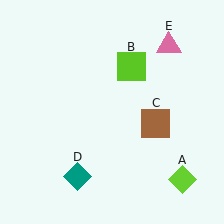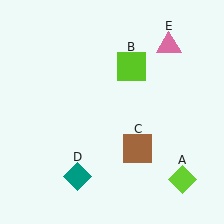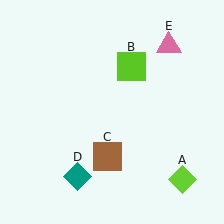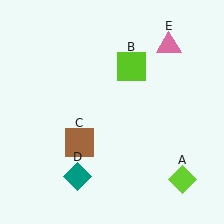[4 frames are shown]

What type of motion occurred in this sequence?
The brown square (object C) rotated clockwise around the center of the scene.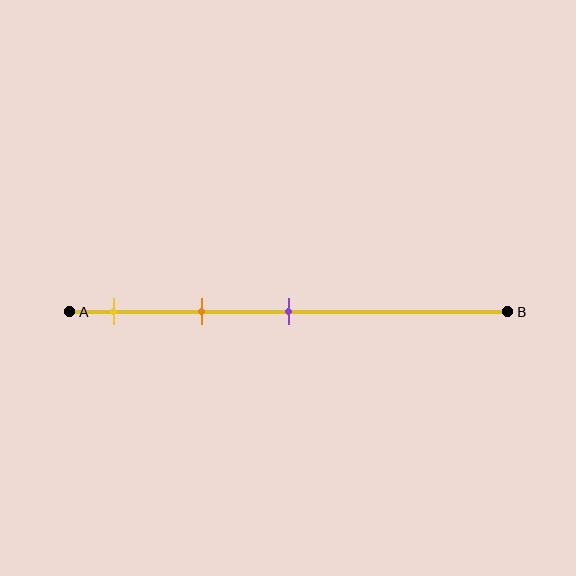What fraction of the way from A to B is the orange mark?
The orange mark is approximately 30% (0.3) of the way from A to B.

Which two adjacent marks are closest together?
The yellow and orange marks are the closest adjacent pair.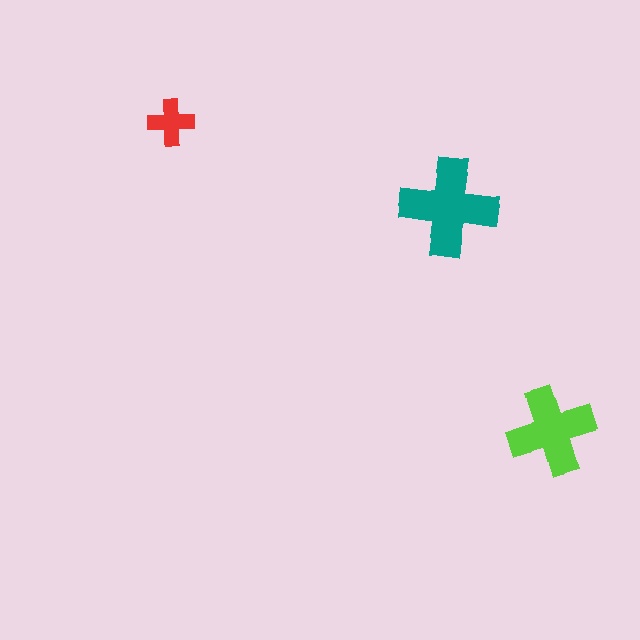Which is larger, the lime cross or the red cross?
The lime one.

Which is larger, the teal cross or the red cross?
The teal one.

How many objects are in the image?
There are 3 objects in the image.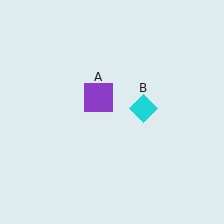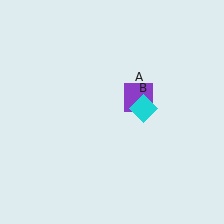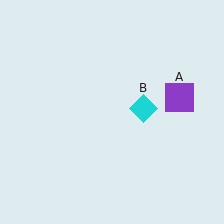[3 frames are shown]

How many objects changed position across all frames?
1 object changed position: purple square (object A).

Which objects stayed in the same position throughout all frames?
Cyan diamond (object B) remained stationary.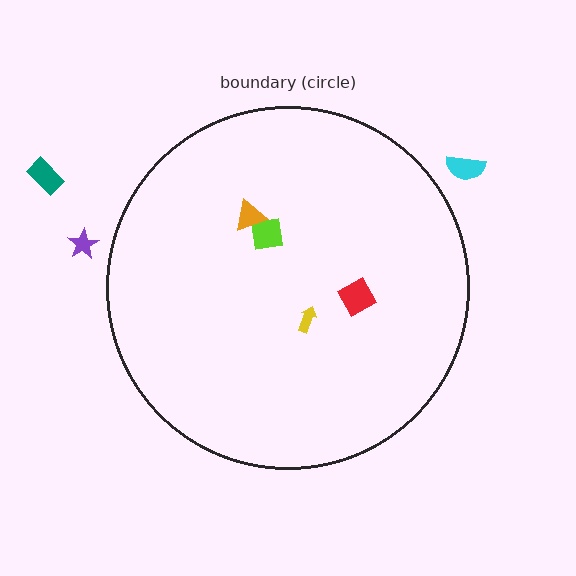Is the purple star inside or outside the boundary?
Outside.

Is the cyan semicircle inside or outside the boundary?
Outside.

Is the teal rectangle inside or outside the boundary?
Outside.